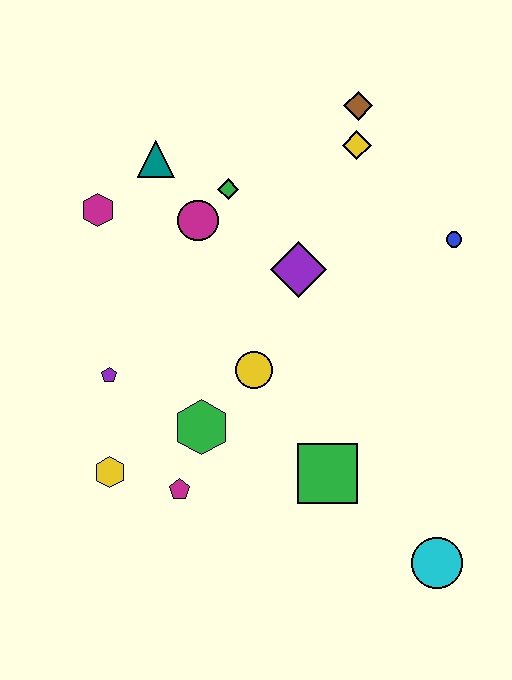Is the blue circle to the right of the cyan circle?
Yes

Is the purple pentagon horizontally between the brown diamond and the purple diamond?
No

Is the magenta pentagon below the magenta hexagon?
Yes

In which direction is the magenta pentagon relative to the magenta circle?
The magenta pentagon is below the magenta circle.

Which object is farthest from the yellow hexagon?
The brown diamond is farthest from the yellow hexagon.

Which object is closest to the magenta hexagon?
The teal triangle is closest to the magenta hexagon.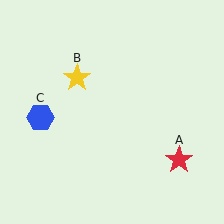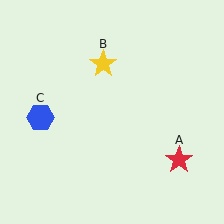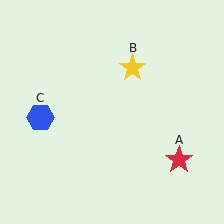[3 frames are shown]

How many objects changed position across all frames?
1 object changed position: yellow star (object B).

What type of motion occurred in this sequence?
The yellow star (object B) rotated clockwise around the center of the scene.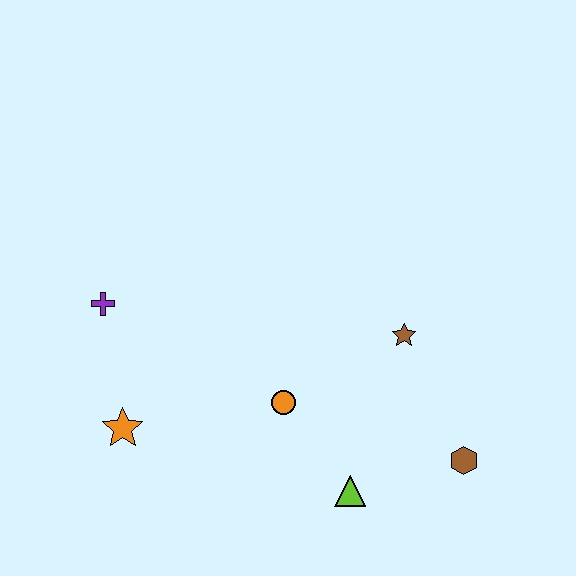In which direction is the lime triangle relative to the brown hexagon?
The lime triangle is to the left of the brown hexagon.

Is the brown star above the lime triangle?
Yes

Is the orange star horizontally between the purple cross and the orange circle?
Yes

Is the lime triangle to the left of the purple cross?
No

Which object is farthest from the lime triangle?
The purple cross is farthest from the lime triangle.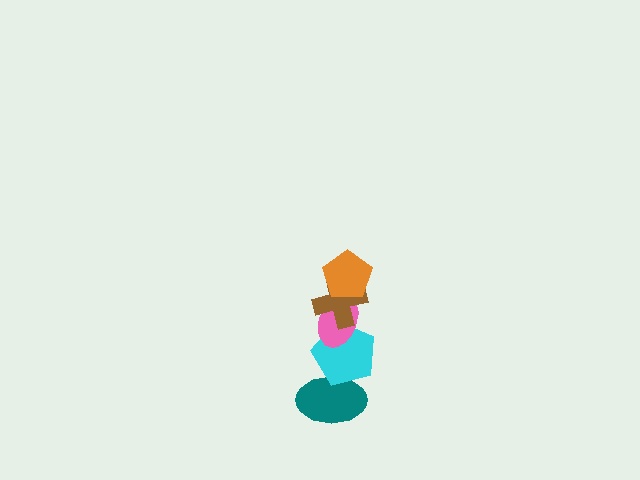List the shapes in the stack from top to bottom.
From top to bottom: the orange pentagon, the brown cross, the pink ellipse, the cyan pentagon, the teal ellipse.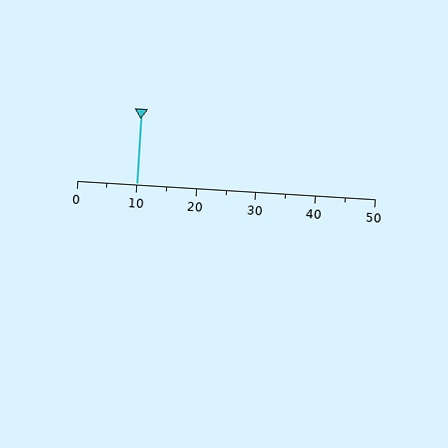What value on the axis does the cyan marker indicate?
The marker indicates approximately 10.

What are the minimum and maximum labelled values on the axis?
The axis runs from 0 to 50.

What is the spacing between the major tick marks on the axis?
The major ticks are spaced 10 apart.